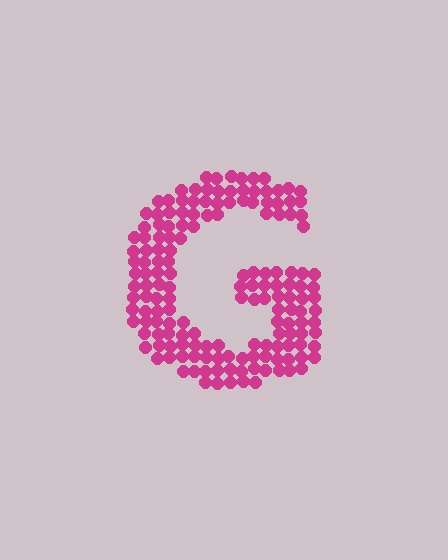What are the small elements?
The small elements are circles.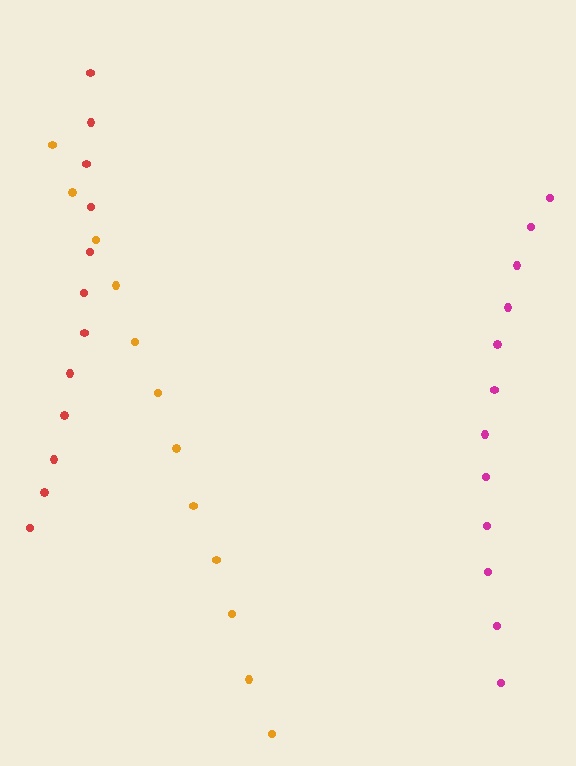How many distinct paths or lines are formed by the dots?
There are 3 distinct paths.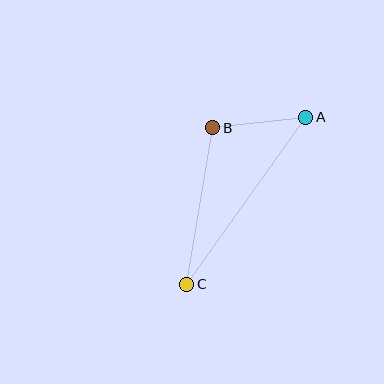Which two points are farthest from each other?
Points A and C are farthest from each other.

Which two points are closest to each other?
Points A and B are closest to each other.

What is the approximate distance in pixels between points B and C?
The distance between B and C is approximately 158 pixels.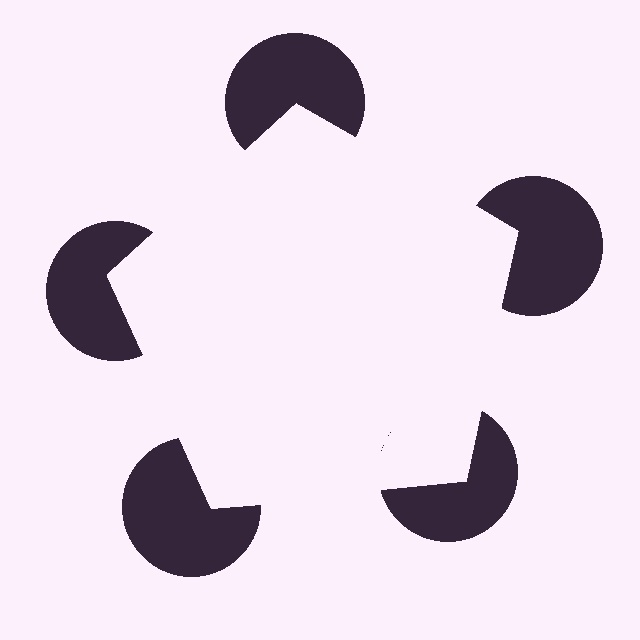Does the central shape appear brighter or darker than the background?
It typically appears slightly brighter than the background, even though no actual brightness change is drawn.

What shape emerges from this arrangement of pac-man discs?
An illusory pentagon — its edges are inferred from the aligned wedge cuts in the pac-man discs, not physically drawn.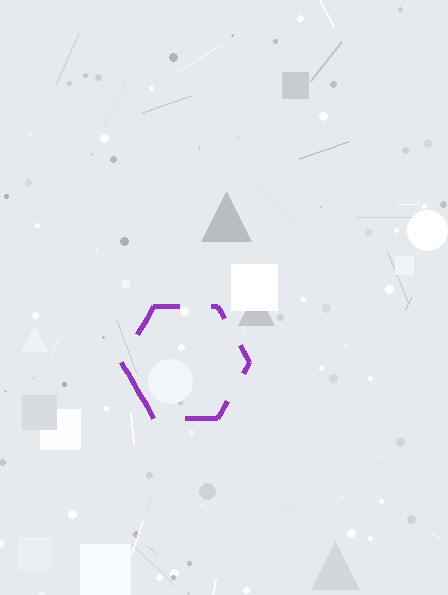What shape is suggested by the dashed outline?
The dashed outline suggests a hexagon.